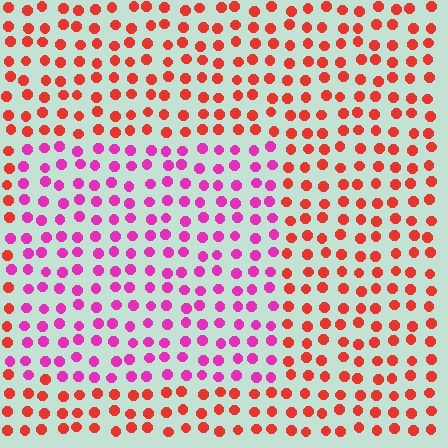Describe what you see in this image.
The image is filled with small red elements in a uniform arrangement. A rectangle-shaped region is visible where the elements are tinted to a slightly different hue, forming a subtle color boundary.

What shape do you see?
I see a rectangle.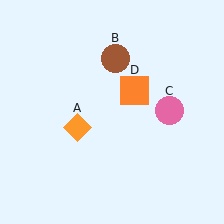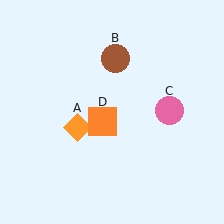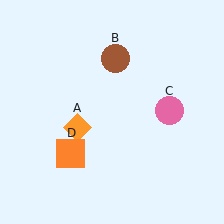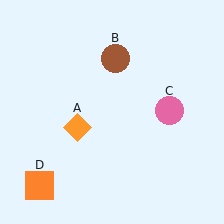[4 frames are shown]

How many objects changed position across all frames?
1 object changed position: orange square (object D).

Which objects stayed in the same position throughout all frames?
Orange diamond (object A) and brown circle (object B) and pink circle (object C) remained stationary.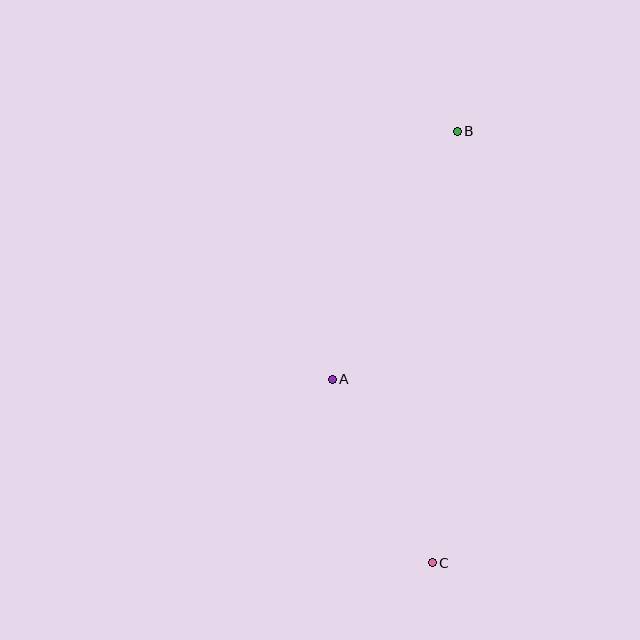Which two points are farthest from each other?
Points B and C are farthest from each other.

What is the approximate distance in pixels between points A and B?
The distance between A and B is approximately 278 pixels.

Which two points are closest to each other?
Points A and C are closest to each other.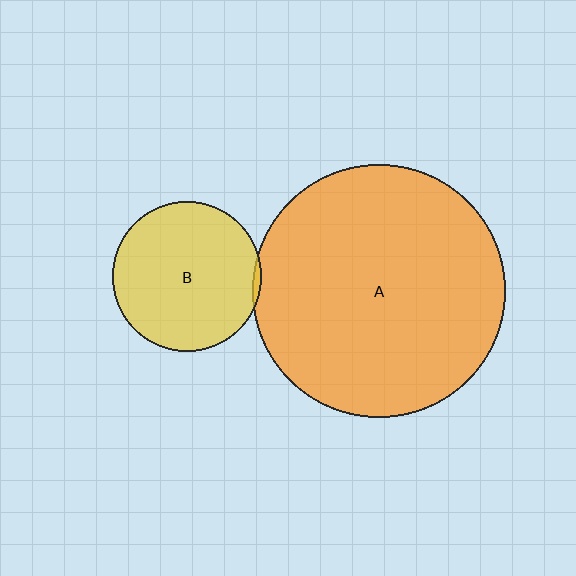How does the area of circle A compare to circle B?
Approximately 2.9 times.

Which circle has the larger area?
Circle A (orange).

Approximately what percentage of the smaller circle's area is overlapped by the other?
Approximately 5%.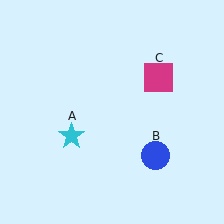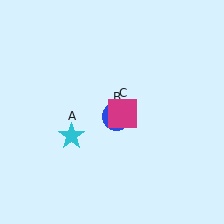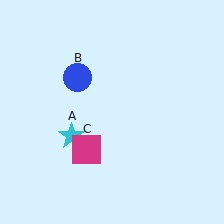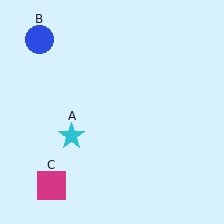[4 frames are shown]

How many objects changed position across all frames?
2 objects changed position: blue circle (object B), magenta square (object C).